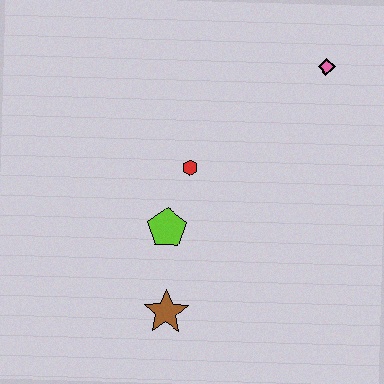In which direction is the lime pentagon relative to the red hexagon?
The lime pentagon is below the red hexagon.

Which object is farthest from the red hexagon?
The pink diamond is farthest from the red hexagon.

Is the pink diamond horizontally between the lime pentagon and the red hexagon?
No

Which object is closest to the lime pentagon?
The red hexagon is closest to the lime pentagon.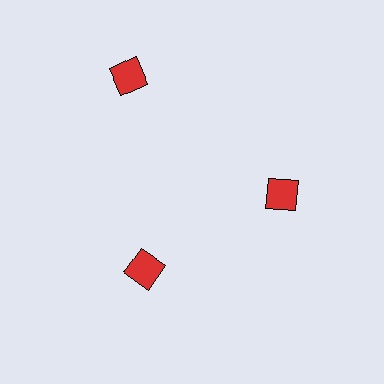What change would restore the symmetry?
The symmetry would be restored by moving it inward, back onto the ring so that all 3 diamonds sit at equal angles and equal distance from the center.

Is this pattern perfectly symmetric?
No. The 3 red diamonds are arranged in a ring, but one element near the 11 o'clock position is pushed outward from the center, breaking the 3-fold rotational symmetry.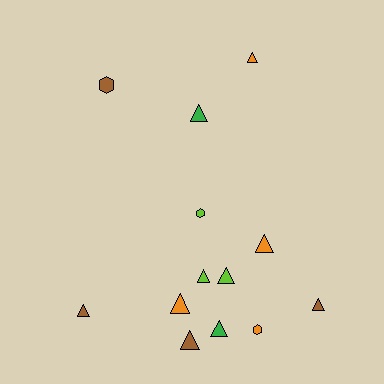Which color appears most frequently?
Brown, with 4 objects.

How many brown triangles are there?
There are 3 brown triangles.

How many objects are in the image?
There are 13 objects.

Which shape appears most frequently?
Triangle, with 10 objects.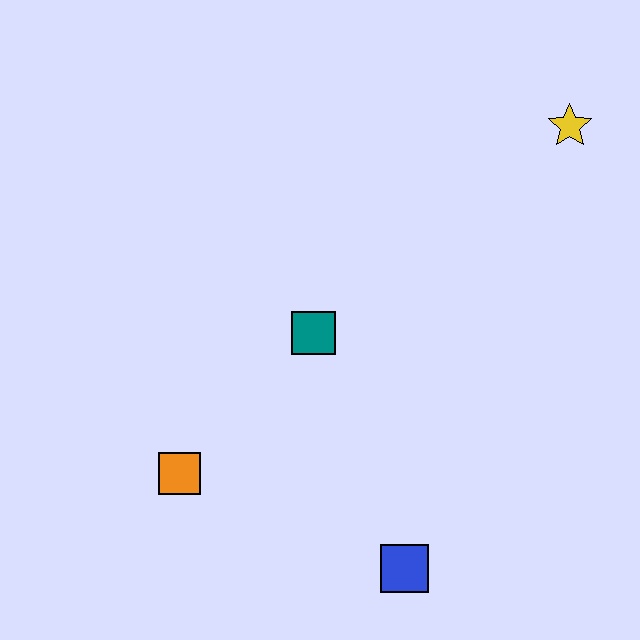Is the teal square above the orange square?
Yes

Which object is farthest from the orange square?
The yellow star is farthest from the orange square.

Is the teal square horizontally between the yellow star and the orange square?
Yes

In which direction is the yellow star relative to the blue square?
The yellow star is above the blue square.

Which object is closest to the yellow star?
The teal square is closest to the yellow star.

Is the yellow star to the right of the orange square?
Yes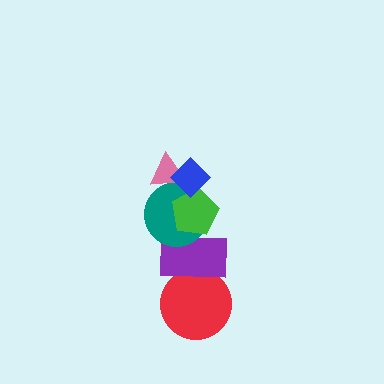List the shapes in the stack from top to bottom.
From top to bottom: the blue diamond, the pink triangle, the green pentagon, the teal circle, the purple rectangle, the red circle.